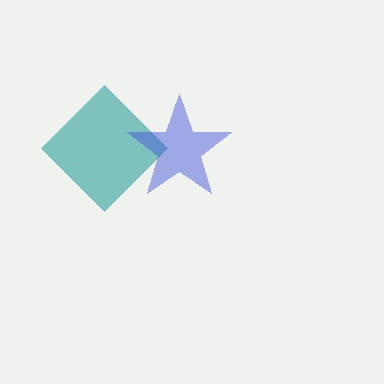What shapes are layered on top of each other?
The layered shapes are: a teal diamond, a blue star.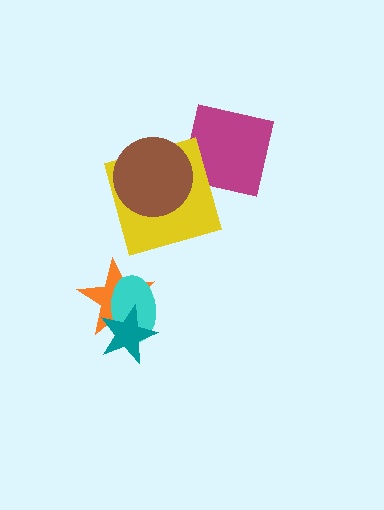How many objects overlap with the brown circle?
1 object overlaps with the brown circle.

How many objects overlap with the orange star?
2 objects overlap with the orange star.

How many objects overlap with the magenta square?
0 objects overlap with the magenta square.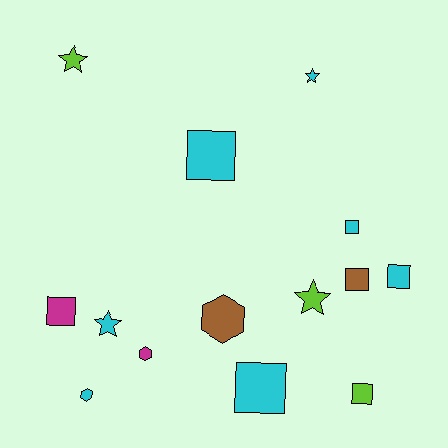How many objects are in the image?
There are 14 objects.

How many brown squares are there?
There is 1 brown square.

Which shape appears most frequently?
Square, with 7 objects.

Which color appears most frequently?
Cyan, with 7 objects.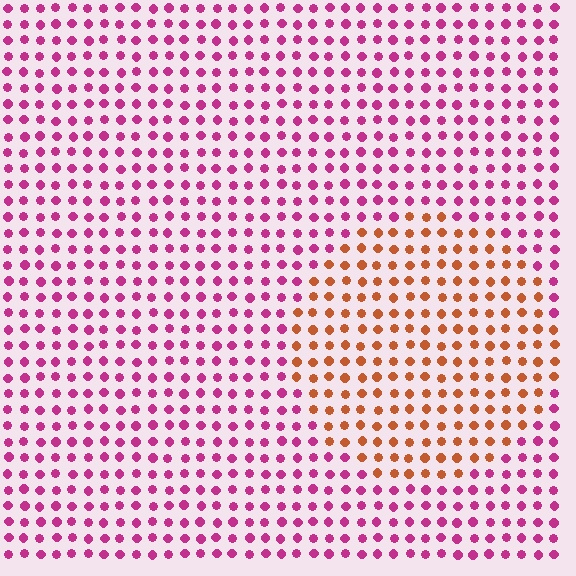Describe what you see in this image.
The image is filled with small magenta elements in a uniform arrangement. A circle-shaped region is visible where the elements are tinted to a slightly different hue, forming a subtle color boundary.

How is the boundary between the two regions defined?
The boundary is defined purely by a slight shift in hue (about 56 degrees). Spacing, size, and orientation are identical on both sides.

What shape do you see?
I see a circle.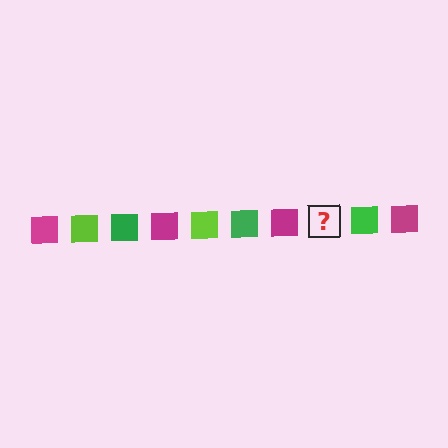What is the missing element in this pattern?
The missing element is a lime square.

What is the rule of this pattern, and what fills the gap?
The rule is that the pattern cycles through magenta, lime, green squares. The gap should be filled with a lime square.